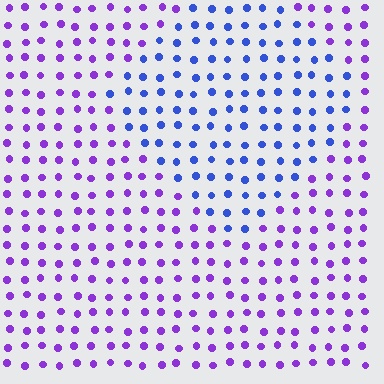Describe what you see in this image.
The image is filled with small purple elements in a uniform arrangement. A diamond-shaped region is visible where the elements are tinted to a slightly different hue, forming a subtle color boundary.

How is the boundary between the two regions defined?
The boundary is defined purely by a slight shift in hue (about 45 degrees). Spacing, size, and orientation are identical on both sides.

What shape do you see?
I see a diamond.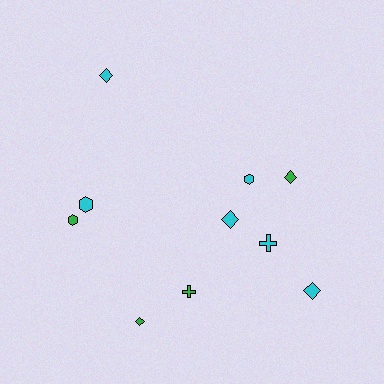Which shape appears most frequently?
Diamond, with 5 objects.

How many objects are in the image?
There are 10 objects.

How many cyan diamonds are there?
There are 3 cyan diamonds.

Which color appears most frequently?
Cyan, with 6 objects.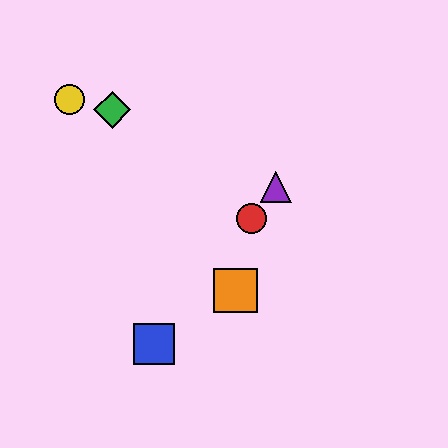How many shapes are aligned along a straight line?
3 shapes (the red circle, the blue square, the purple triangle) are aligned along a straight line.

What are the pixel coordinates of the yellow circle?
The yellow circle is at (70, 100).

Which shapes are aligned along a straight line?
The red circle, the blue square, the purple triangle are aligned along a straight line.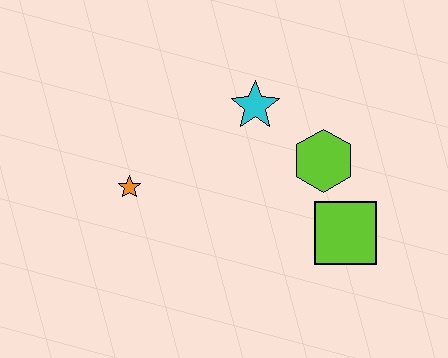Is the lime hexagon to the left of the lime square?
Yes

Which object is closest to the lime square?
The lime hexagon is closest to the lime square.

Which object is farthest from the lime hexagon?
The orange star is farthest from the lime hexagon.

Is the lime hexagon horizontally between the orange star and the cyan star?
No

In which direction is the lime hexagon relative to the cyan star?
The lime hexagon is to the right of the cyan star.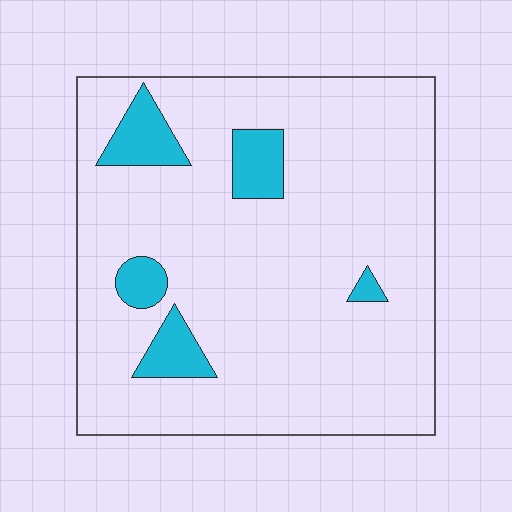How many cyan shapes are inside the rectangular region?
5.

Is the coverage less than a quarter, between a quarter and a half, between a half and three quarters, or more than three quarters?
Less than a quarter.